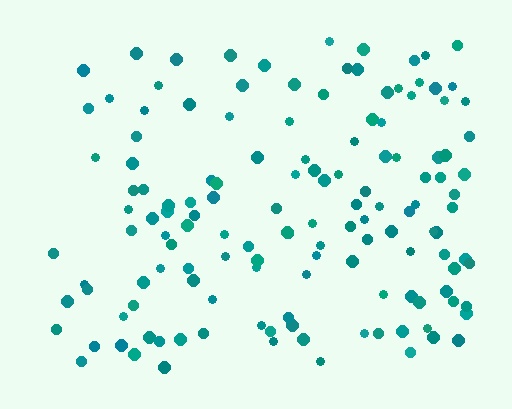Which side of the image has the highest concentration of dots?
The right.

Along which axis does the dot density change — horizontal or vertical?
Horizontal.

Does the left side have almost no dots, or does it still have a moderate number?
Still a moderate number, just noticeably fewer than the right.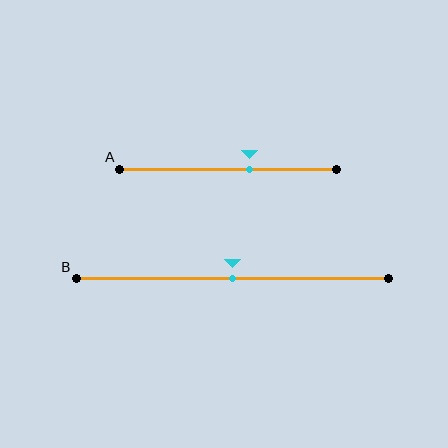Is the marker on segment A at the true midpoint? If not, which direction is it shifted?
No, the marker on segment A is shifted to the right by about 10% of the segment length.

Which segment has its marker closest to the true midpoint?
Segment B has its marker closest to the true midpoint.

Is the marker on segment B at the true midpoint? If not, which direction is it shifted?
Yes, the marker on segment B is at the true midpoint.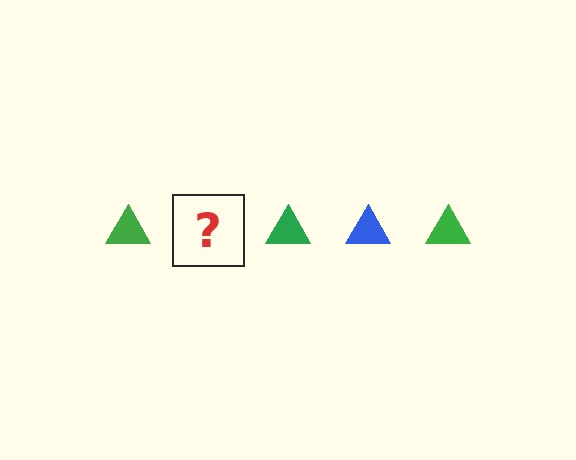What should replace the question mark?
The question mark should be replaced with a blue triangle.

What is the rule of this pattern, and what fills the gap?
The rule is that the pattern cycles through green, blue triangles. The gap should be filled with a blue triangle.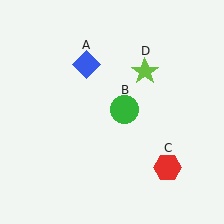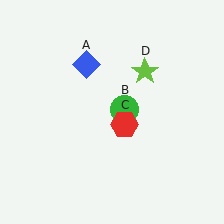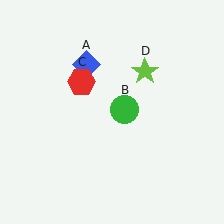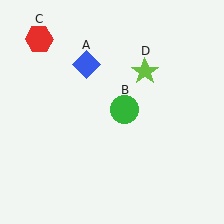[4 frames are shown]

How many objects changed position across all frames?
1 object changed position: red hexagon (object C).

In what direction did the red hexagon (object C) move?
The red hexagon (object C) moved up and to the left.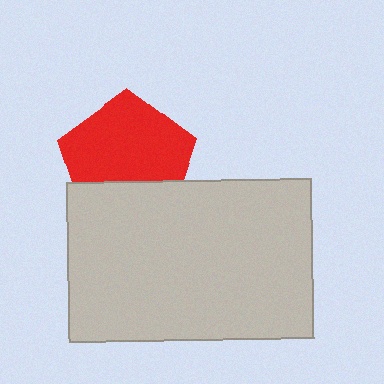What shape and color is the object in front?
The object in front is a light gray rectangle.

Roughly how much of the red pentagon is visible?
Most of it is visible (roughly 69%).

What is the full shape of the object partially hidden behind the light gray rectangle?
The partially hidden object is a red pentagon.